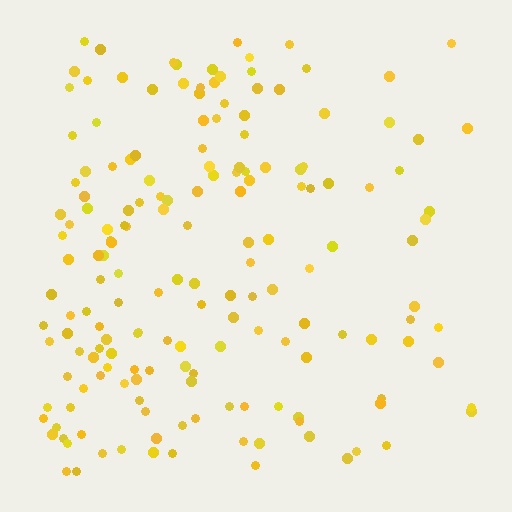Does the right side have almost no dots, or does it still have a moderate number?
Still a moderate number, just noticeably fewer than the left.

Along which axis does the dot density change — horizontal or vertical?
Horizontal.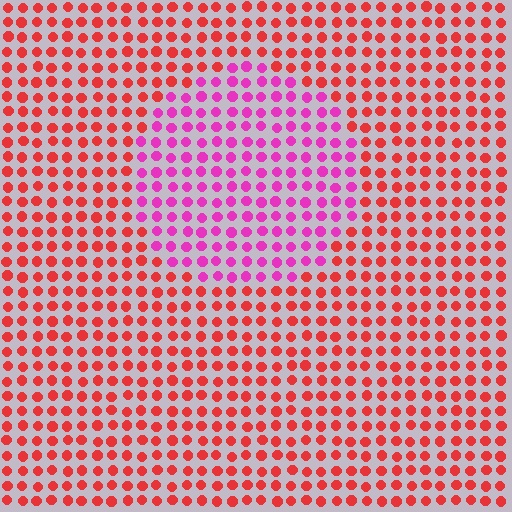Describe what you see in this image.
The image is filled with small red elements in a uniform arrangement. A circle-shaped region is visible where the elements are tinted to a slightly different hue, forming a subtle color boundary.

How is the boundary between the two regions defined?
The boundary is defined purely by a slight shift in hue (about 46 degrees). Spacing, size, and orientation are identical on both sides.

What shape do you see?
I see a circle.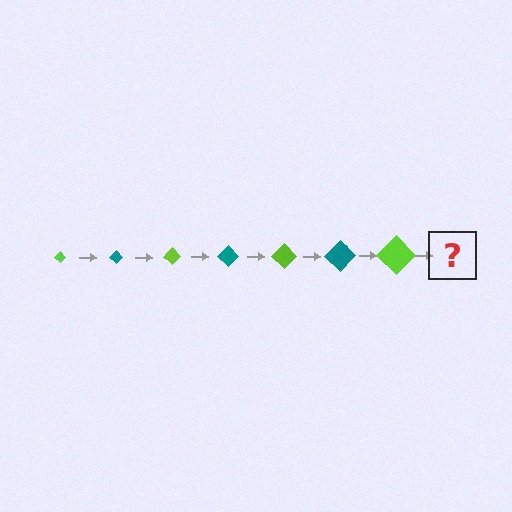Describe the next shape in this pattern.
It should be a teal diamond, larger than the previous one.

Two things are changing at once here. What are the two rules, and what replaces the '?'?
The two rules are that the diamond grows larger each step and the color cycles through lime and teal. The '?' should be a teal diamond, larger than the previous one.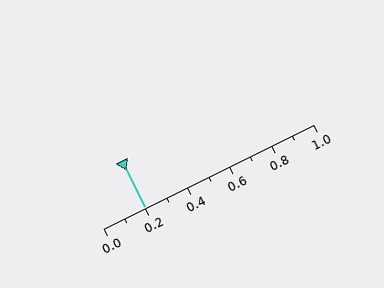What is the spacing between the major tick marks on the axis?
The major ticks are spaced 0.2 apart.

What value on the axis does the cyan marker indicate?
The marker indicates approximately 0.2.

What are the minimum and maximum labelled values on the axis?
The axis runs from 0.0 to 1.0.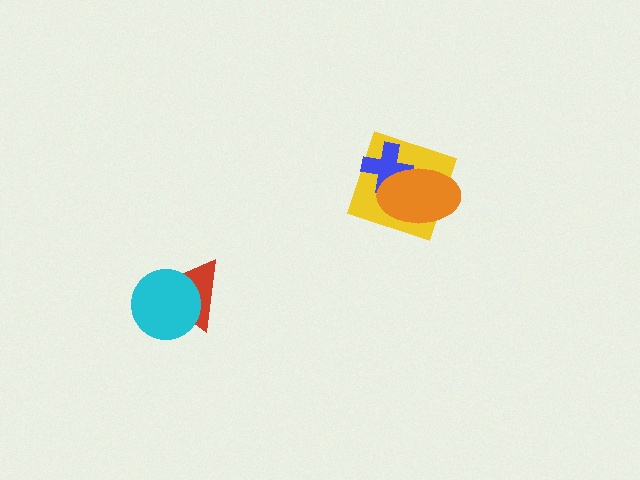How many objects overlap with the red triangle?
1 object overlaps with the red triangle.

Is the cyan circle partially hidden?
No, no other shape covers it.